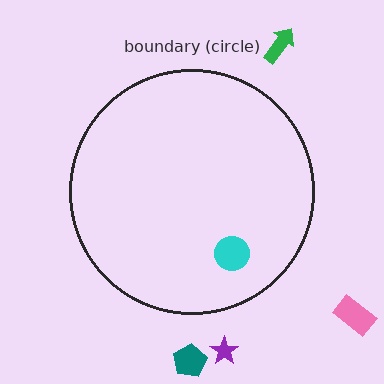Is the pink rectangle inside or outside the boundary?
Outside.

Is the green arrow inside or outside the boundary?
Outside.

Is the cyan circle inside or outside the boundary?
Inside.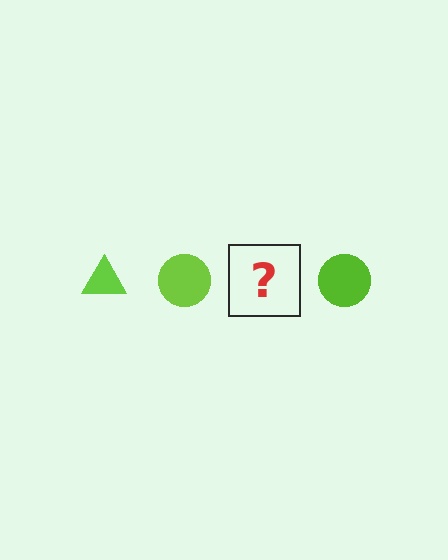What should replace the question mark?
The question mark should be replaced with a lime triangle.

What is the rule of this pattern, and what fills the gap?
The rule is that the pattern cycles through triangle, circle shapes in lime. The gap should be filled with a lime triangle.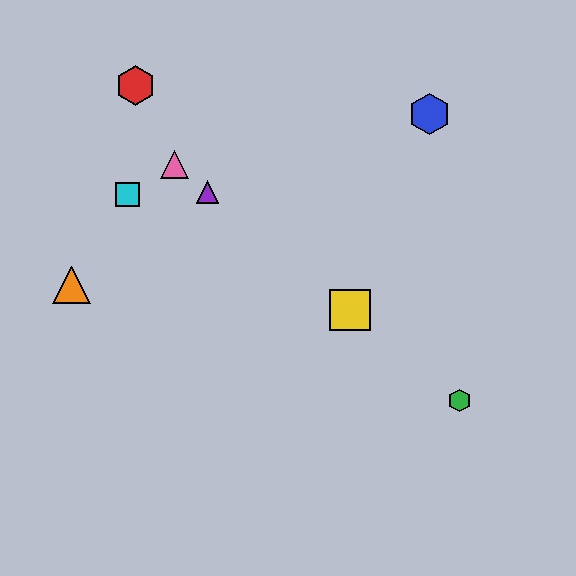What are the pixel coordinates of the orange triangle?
The orange triangle is at (72, 285).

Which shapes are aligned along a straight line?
The green hexagon, the yellow square, the purple triangle, the pink triangle are aligned along a straight line.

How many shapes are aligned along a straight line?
4 shapes (the green hexagon, the yellow square, the purple triangle, the pink triangle) are aligned along a straight line.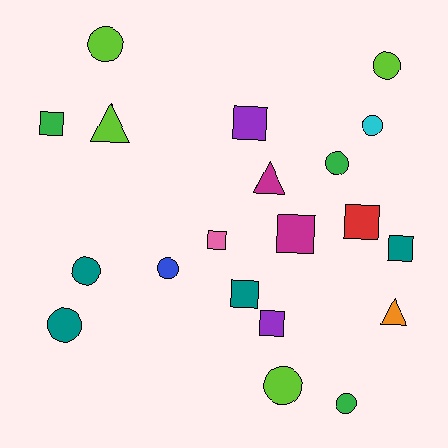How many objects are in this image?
There are 20 objects.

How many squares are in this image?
There are 8 squares.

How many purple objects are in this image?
There are 2 purple objects.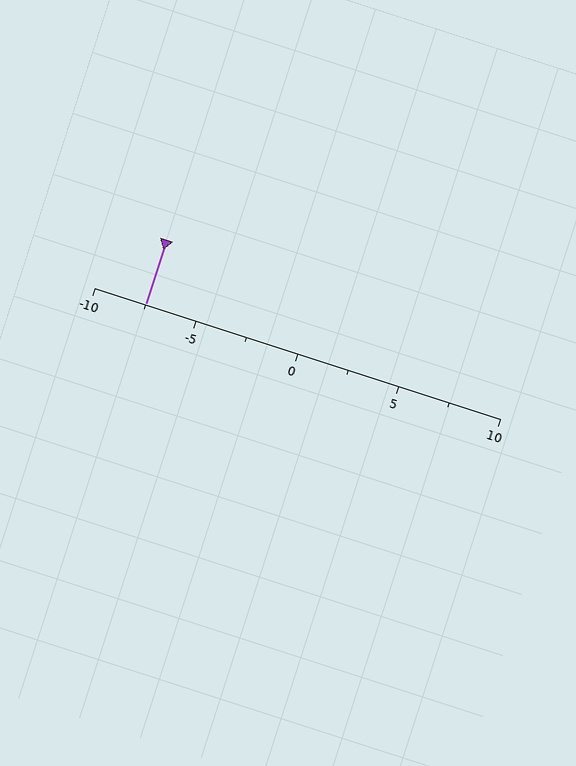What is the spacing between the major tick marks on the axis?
The major ticks are spaced 5 apart.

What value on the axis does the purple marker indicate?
The marker indicates approximately -7.5.